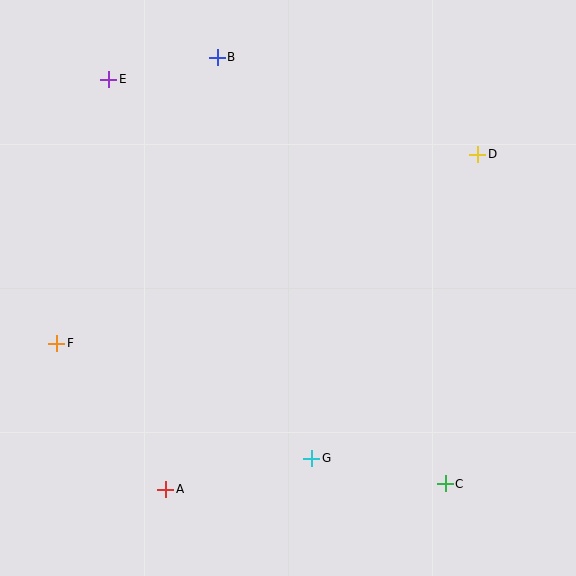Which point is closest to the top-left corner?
Point E is closest to the top-left corner.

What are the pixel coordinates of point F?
Point F is at (57, 343).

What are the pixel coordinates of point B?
Point B is at (217, 57).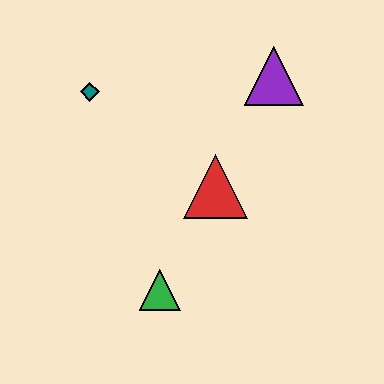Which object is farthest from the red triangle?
The teal diamond is farthest from the red triangle.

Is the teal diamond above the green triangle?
Yes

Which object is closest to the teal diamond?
The red triangle is closest to the teal diamond.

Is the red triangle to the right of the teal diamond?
Yes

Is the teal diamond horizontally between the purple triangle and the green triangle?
No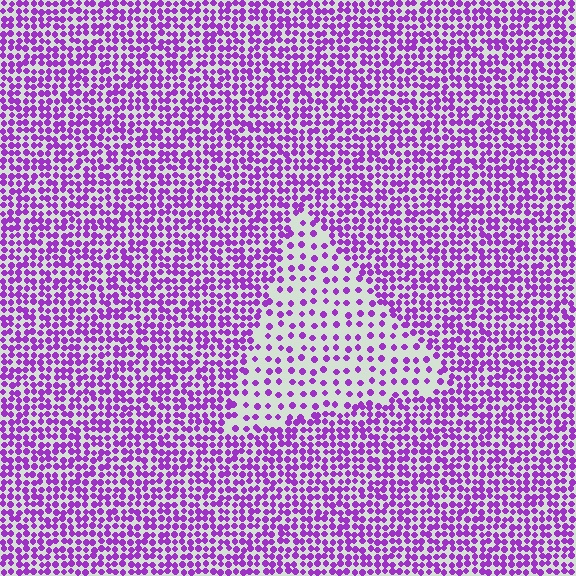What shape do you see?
I see a triangle.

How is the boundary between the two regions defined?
The boundary is defined by a change in element density (approximately 2.3x ratio). All elements are the same color, size, and shape.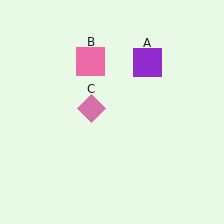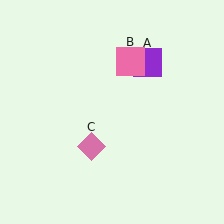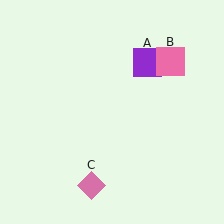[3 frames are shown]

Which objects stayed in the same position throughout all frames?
Purple square (object A) remained stationary.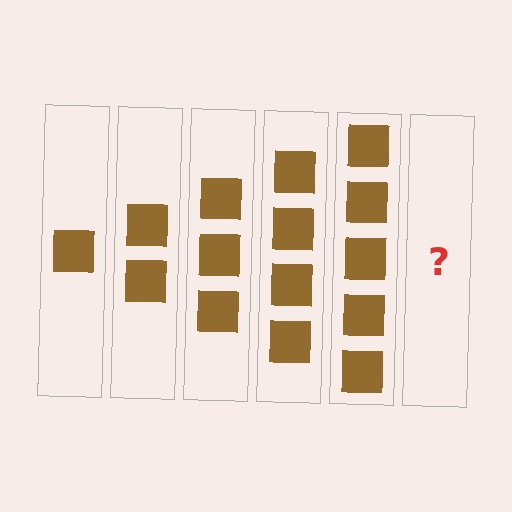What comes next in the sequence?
The next element should be 6 squares.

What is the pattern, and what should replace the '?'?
The pattern is that each step adds one more square. The '?' should be 6 squares.